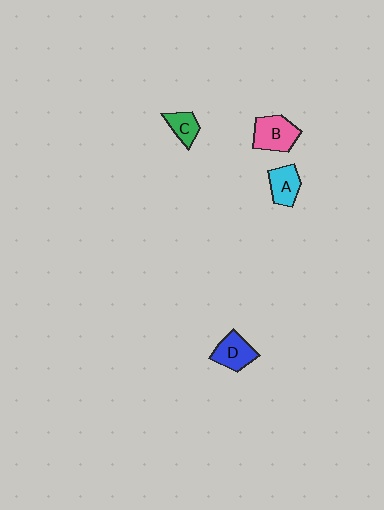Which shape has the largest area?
Shape B (pink).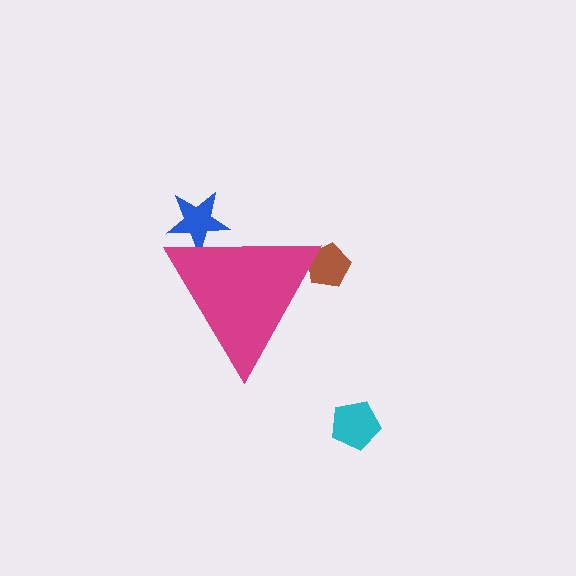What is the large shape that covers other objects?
A magenta triangle.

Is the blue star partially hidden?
Yes, the blue star is partially hidden behind the magenta triangle.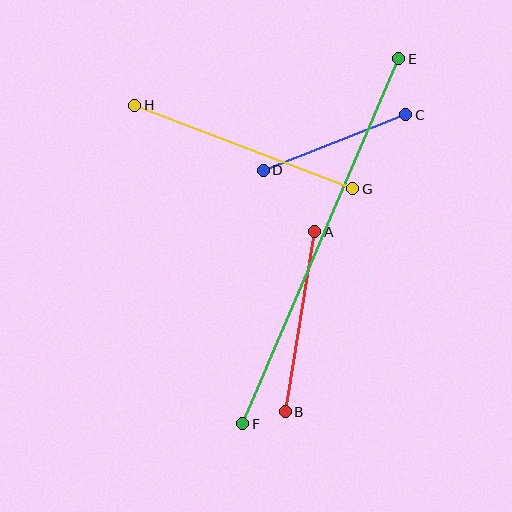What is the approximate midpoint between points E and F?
The midpoint is at approximately (321, 241) pixels.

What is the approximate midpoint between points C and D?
The midpoint is at approximately (334, 142) pixels.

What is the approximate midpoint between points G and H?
The midpoint is at approximately (244, 147) pixels.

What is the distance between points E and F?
The distance is approximately 397 pixels.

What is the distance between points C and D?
The distance is approximately 153 pixels.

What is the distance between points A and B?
The distance is approximately 182 pixels.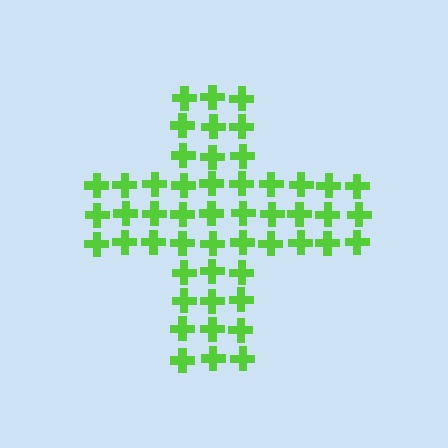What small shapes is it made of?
It is made of small crosses.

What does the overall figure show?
The overall figure shows a cross.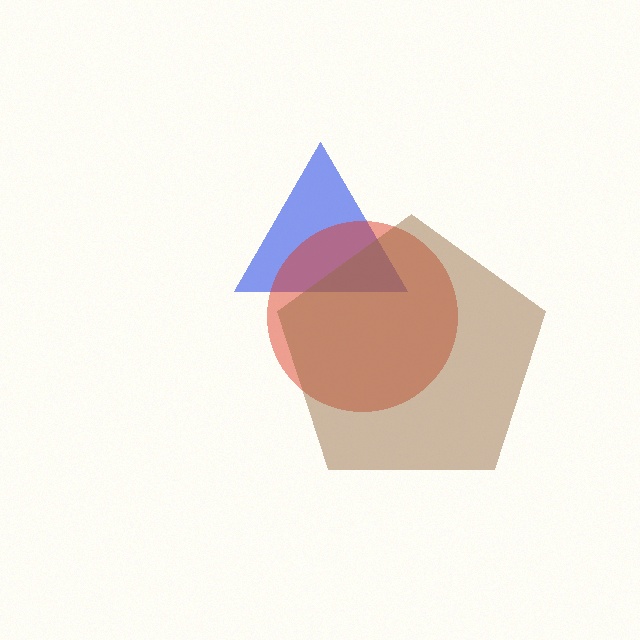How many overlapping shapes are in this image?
There are 3 overlapping shapes in the image.